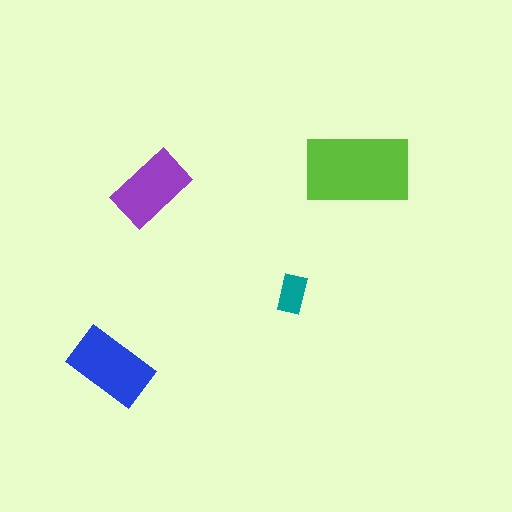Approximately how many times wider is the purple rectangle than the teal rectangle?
About 2 times wider.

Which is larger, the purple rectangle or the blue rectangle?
The blue one.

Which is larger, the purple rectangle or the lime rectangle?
The lime one.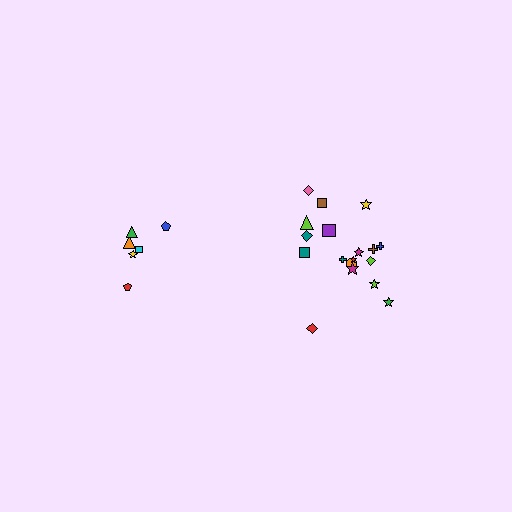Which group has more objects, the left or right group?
The right group.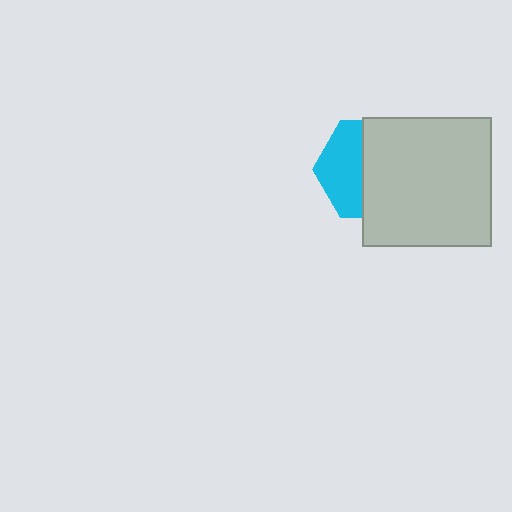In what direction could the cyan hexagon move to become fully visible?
The cyan hexagon could move left. That would shift it out from behind the light gray square entirely.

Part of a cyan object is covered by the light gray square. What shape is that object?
It is a hexagon.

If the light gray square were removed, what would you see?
You would see the complete cyan hexagon.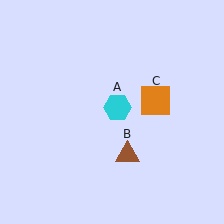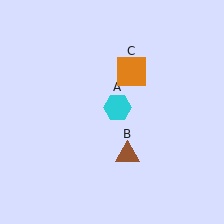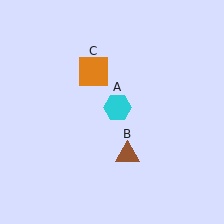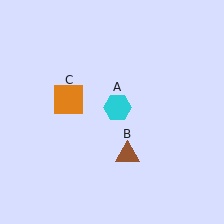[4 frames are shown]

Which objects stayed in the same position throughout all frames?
Cyan hexagon (object A) and brown triangle (object B) remained stationary.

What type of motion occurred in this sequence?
The orange square (object C) rotated counterclockwise around the center of the scene.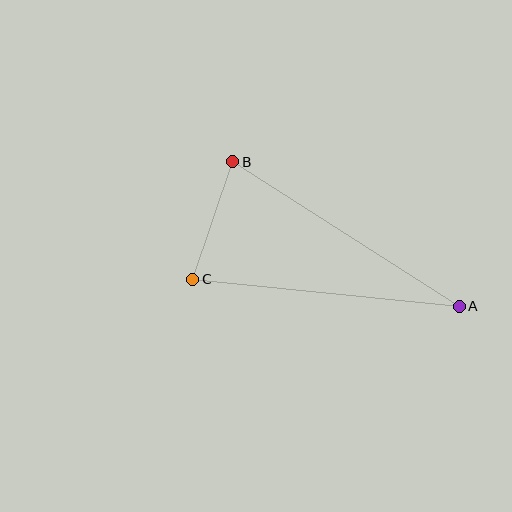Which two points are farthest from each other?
Points A and B are farthest from each other.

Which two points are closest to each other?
Points B and C are closest to each other.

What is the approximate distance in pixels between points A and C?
The distance between A and C is approximately 268 pixels.